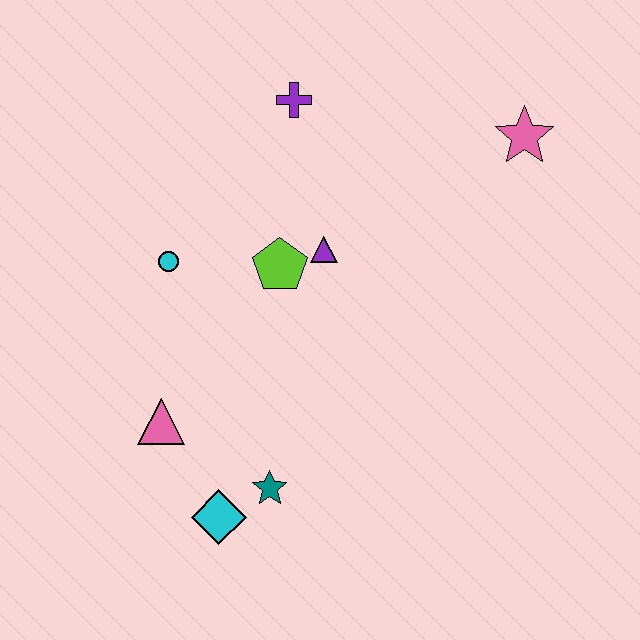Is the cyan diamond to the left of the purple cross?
Yes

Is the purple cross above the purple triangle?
Yes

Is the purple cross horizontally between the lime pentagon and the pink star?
Yes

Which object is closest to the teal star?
The cyan diamond is closest to the teal star.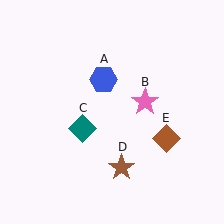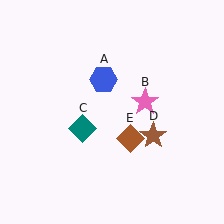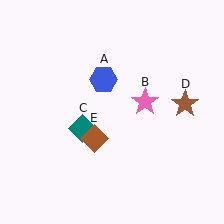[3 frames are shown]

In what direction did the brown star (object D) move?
The brown star (object D) moved up and to the right.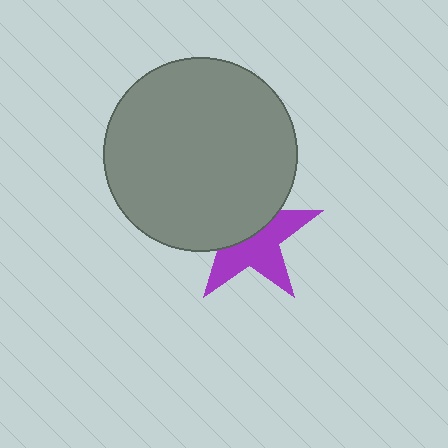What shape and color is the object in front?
The object in front is a gray circle.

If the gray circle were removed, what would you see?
You would see the complete purple star.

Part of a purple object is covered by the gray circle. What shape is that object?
It is a star.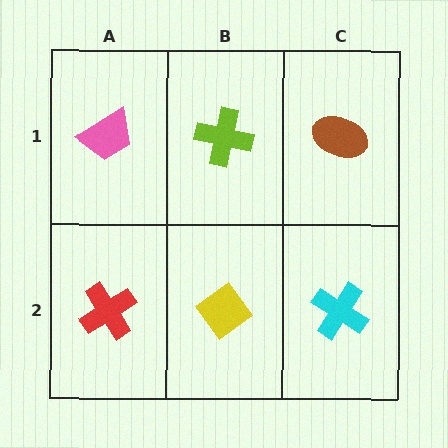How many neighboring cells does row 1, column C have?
2.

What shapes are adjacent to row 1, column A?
A red cross (row 2, column A), a lime cross (row 1, column B).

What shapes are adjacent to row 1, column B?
A yellow diamond (row 2, column B), a pink trapezoid (row 1, column A), a brown ellipse (row 1, column C).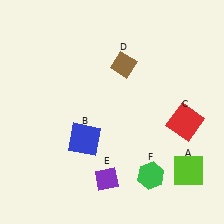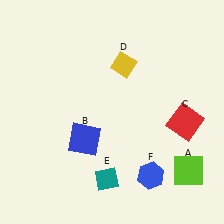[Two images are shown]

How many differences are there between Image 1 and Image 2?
There are 3 differences between the two images.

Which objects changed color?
D changed from brown to yellow. E changed from purple to teal. F changed from green to blue.